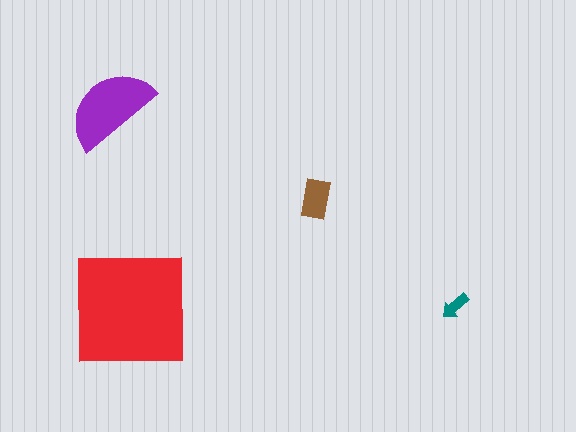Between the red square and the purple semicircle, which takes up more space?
The red square.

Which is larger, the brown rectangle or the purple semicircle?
The purple semicircle.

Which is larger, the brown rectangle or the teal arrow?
The brown rectangle.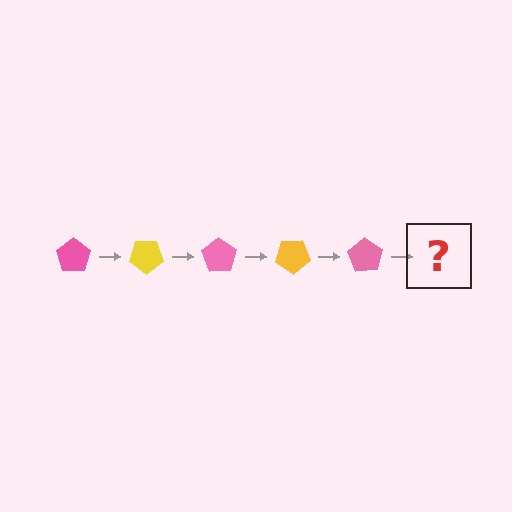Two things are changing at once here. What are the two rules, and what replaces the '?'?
The two rules are that it rotates 35 degrees each step and the color cycles through pink and yellow. The '?' should be a yellow pentagon, rotated 175 degrees from the start.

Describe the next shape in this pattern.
It should be a yellow pentagon, rotated 175 degrees from the start.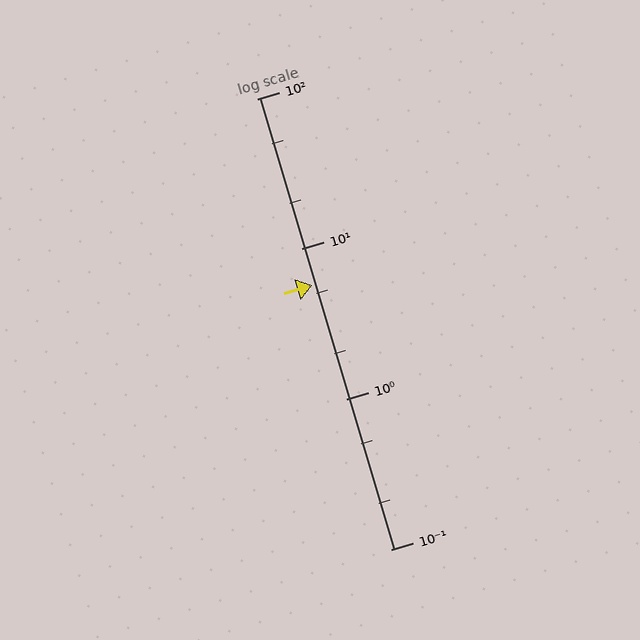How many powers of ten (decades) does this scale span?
The scale spans 3 decades, from 0.1 to 100.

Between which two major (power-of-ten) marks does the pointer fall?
The pointer is between 1 and 10.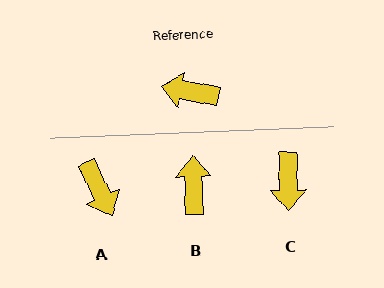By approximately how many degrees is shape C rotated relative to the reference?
Approximately 100 degrees counter-clockwise.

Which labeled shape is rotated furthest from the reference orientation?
A, about 126 degrees away.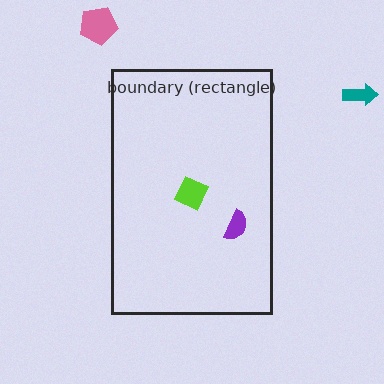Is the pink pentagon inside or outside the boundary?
Outside.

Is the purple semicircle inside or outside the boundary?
Inside.